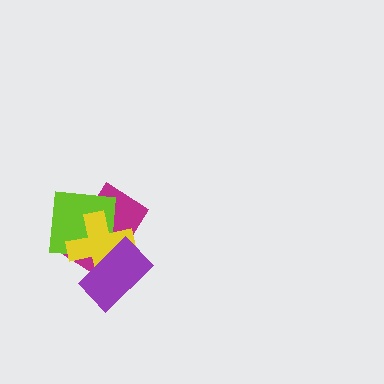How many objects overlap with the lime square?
3 objects overlap with the lime square.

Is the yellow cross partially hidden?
Yes, it is partially covered by another shape.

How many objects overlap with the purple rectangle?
3 objects overlap with the purple rectangle.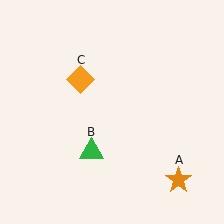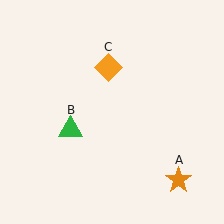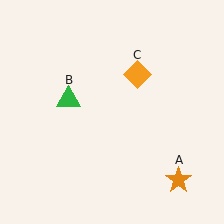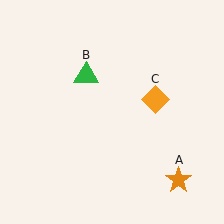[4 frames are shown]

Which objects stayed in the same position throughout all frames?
Orange star (object A) remained stationary.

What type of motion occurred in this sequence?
The green triangle (object B), orange diamond (object C) rotated clockwise around the center of the scene.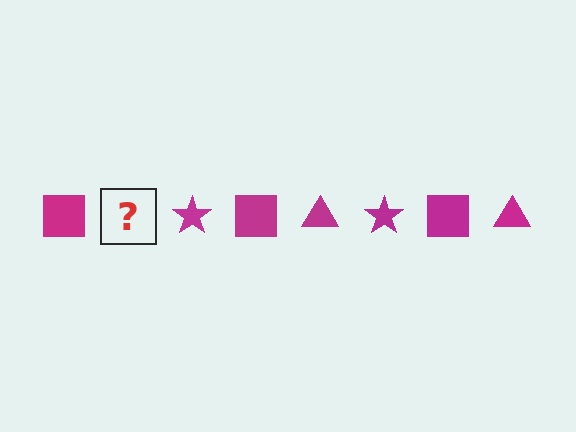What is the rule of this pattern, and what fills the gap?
The rule is that the pattern cycles through square, triangle, star shapes in magenta. The gap should be filled with a magenta triangle.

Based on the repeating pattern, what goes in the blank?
The blank should be a magenta triangle.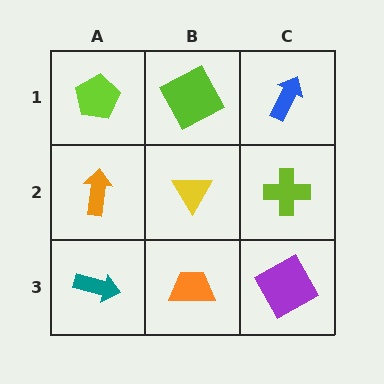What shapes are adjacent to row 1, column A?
An orange arrow (row 2, column A), a lime square (row 1, column B).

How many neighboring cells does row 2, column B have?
4.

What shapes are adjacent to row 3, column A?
An orange arrow (row 2, column A), an orange trapezoid (row 3, column B).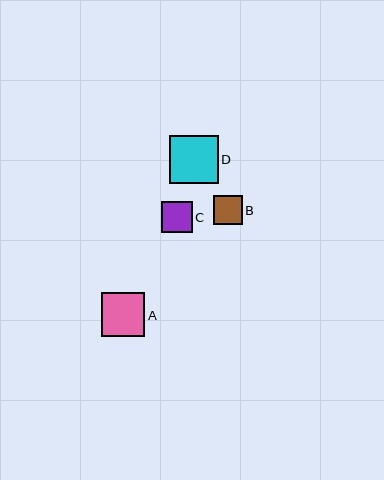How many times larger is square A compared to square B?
Square A is approximately 1.5 times the size of square B.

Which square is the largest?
Square D is the largest with a size of approximately 48 pixels.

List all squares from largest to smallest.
From largest to smallest: D, A, C, B.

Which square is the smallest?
Square B is the smallest with a size of approximately 29 pixels.